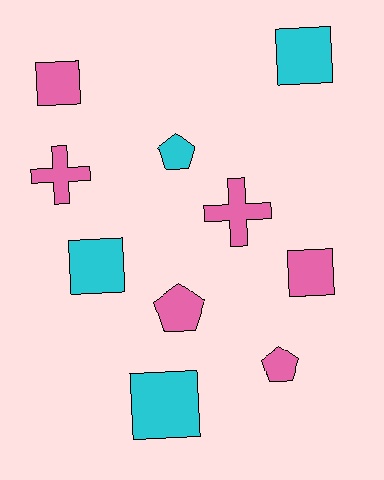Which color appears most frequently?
Pink, with 6 objects.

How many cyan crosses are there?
There are no cyan crosses.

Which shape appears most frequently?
Square, with 5 objects.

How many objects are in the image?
There are 10 objects.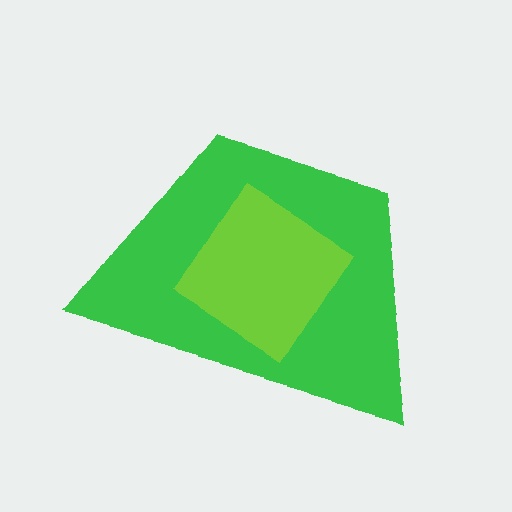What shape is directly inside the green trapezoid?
The lime diamond.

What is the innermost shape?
The lime diamond.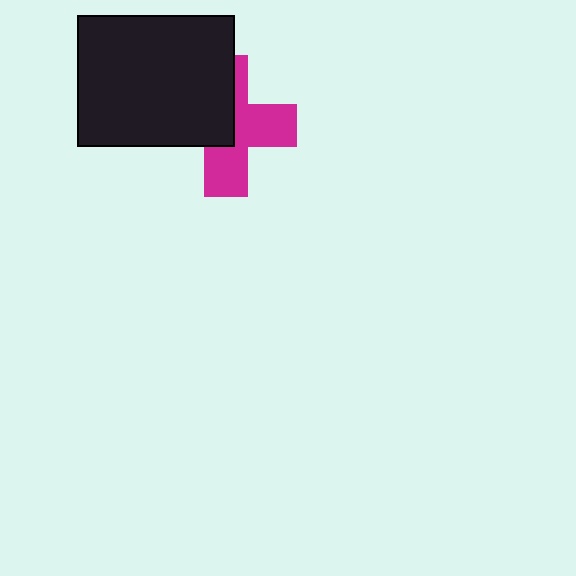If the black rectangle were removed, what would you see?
You would see the complete magenta cross.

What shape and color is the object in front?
The object in front is a black rectangle.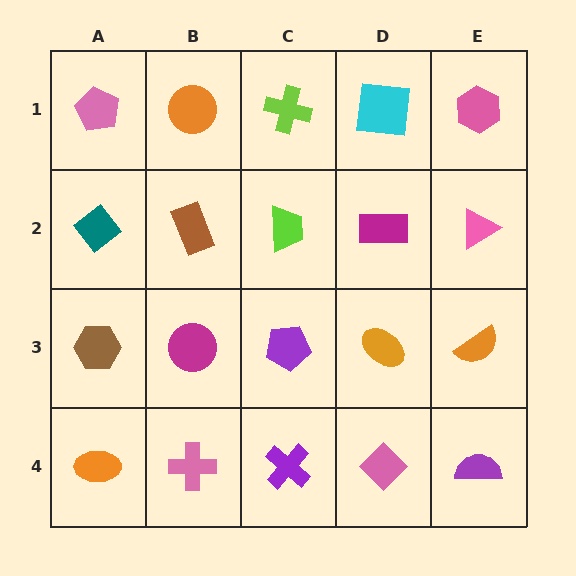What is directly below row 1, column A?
A teal diamond.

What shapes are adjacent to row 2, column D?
A cyan square (row 1, column D), an orange ellipse (row 3, column D), a lime trapezoid (row 2, column C), a pink triangle (row 2, column E).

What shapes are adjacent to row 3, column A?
A teal diamond (row 2, column A), an orange ellipse (row 4, column A), a magenta circle (row 3, column B).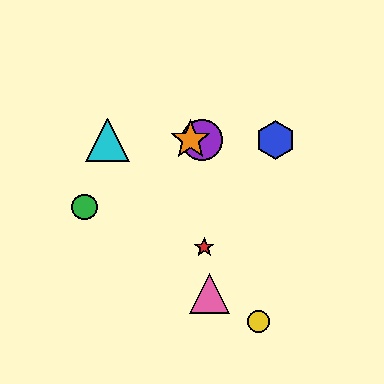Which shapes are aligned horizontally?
The blue hexagon, the purple circle, the orange star, the cyan triangle are aligned horizontally.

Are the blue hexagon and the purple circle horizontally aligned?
Yes, both are at y≈140.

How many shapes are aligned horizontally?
4 shapes (the blue hexagon, the purple circle, the orange star, the cyan triangle) are aligned horizontally.